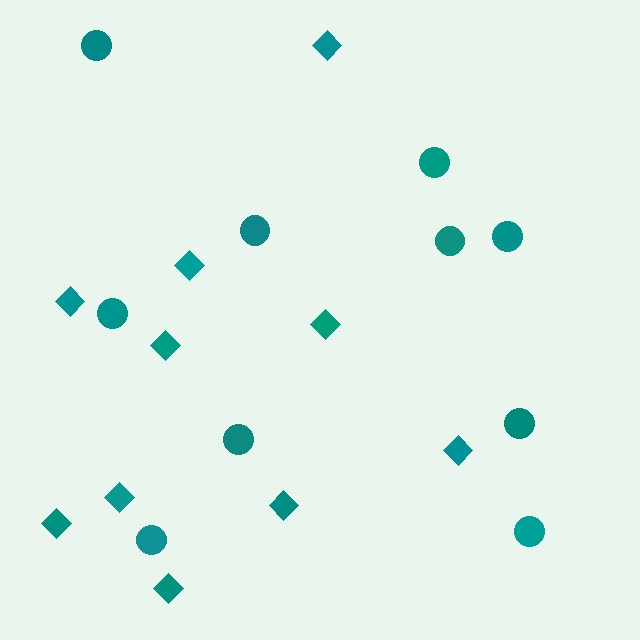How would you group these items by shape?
There are 2 groups: one group of diamonds (10) and one group of circles (10).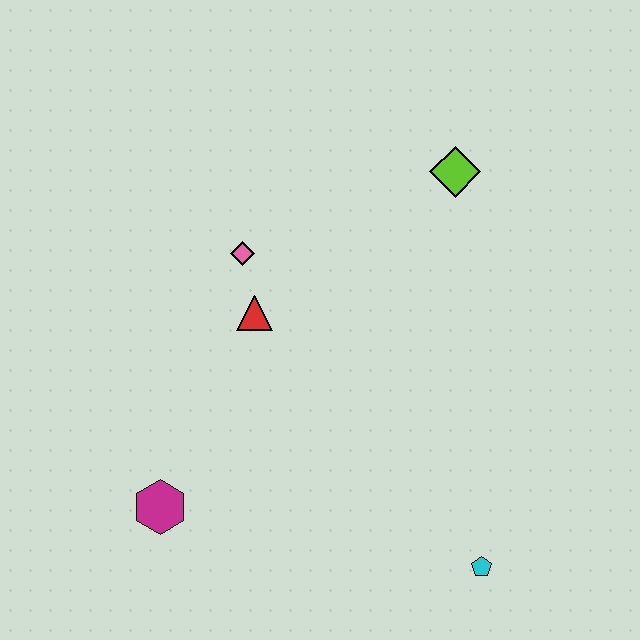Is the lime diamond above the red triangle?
Yes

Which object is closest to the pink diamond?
The red triangle is closest to the pink diamond.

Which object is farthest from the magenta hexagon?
The lime diamond is farthest from the magenta hexagon.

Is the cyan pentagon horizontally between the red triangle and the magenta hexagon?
No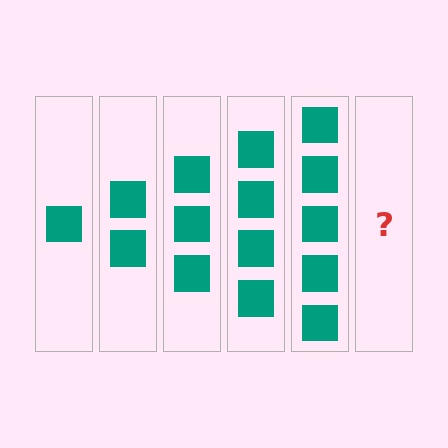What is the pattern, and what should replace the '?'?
The pattern is that each step adds one more square. The '?' should be 6 squares.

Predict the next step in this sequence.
The next step is 6 squares.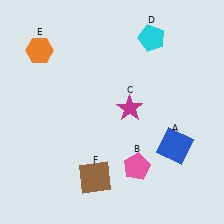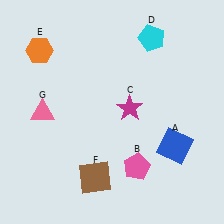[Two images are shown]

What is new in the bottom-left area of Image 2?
A pink triangle (G) was added in the bottom-left area of Image 2.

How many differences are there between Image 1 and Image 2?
There is 1 difference between the two images.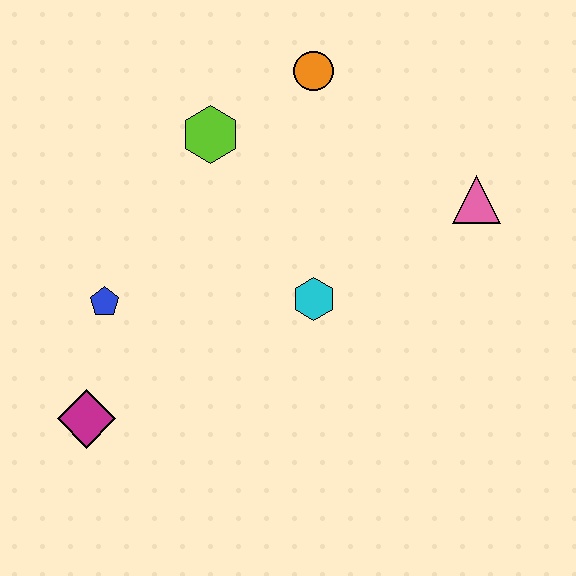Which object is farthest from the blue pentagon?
The pink triangle is farthest from the blue pentagon.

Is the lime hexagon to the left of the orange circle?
Yes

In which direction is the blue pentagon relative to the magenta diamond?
The blue pentagon is above the magenta diamond.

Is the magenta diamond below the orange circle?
Yes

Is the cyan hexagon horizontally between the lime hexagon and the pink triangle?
Yes